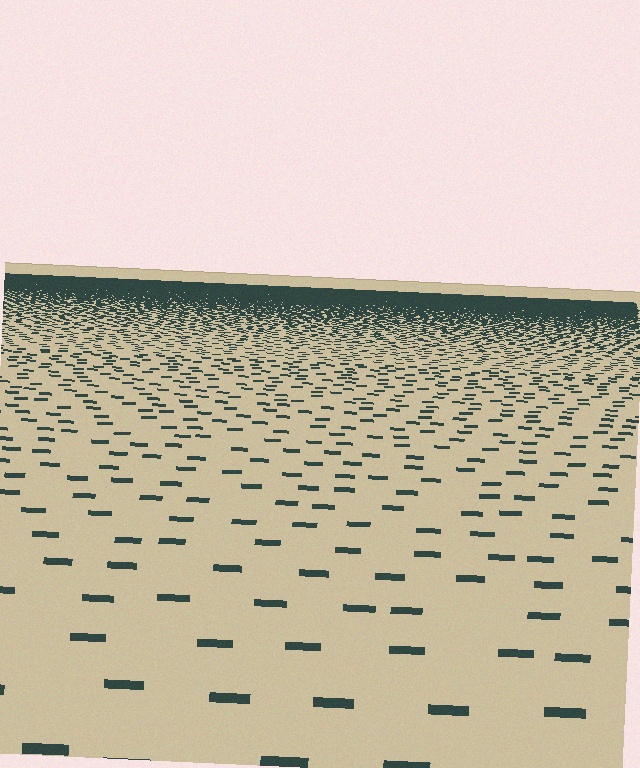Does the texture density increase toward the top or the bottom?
Density increases toward the top.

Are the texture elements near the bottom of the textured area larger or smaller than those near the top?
Larger. Near the bottom, elements are closer to the viewer and appear at a bigger on-screen size.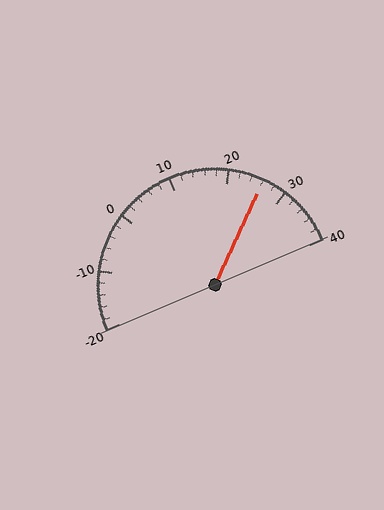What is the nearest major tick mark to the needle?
The nearest major tick mark is 30.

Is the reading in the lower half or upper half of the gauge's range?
The reading is in the upper half of the range (-20 to 40).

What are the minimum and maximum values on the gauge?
The gauge ranges from -20 to 40.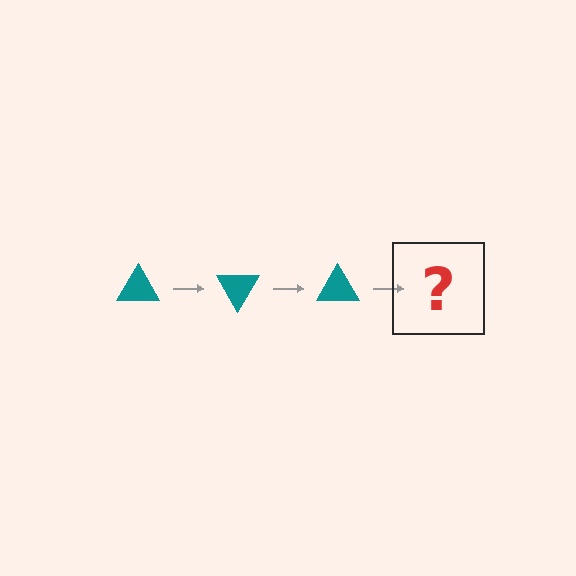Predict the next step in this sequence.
The next step is a teal triangle rotated 180 degrees.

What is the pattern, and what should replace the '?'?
The pattern is that the triangle rotates 60 degrees each step. The '?' should be a teal triangle rotated 180 degrees.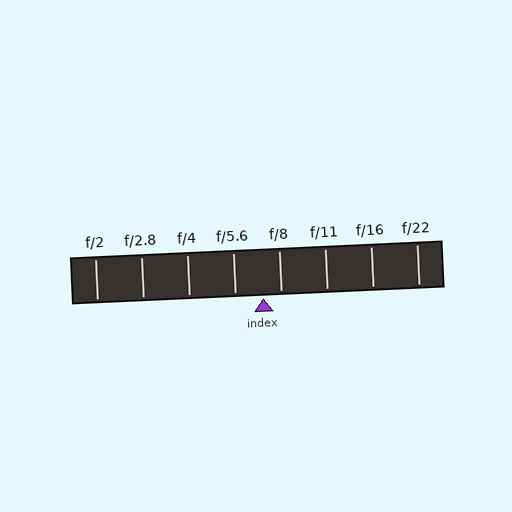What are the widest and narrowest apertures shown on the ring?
The widest aperture shown is f/2 and the narrowest is f/22.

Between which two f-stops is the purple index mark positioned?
The index mark is between f/5.6 and f/8.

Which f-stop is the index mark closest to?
The index mark is closest to f/8.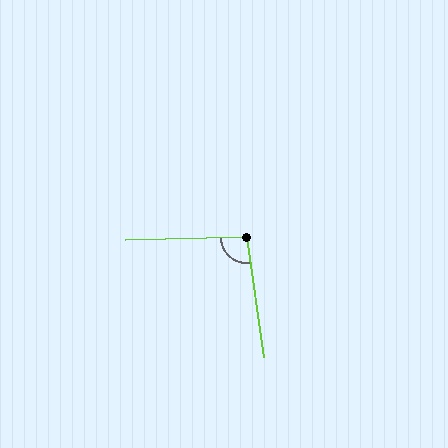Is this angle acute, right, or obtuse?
It is obtuse.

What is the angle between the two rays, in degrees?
Approximately 97 degrees.